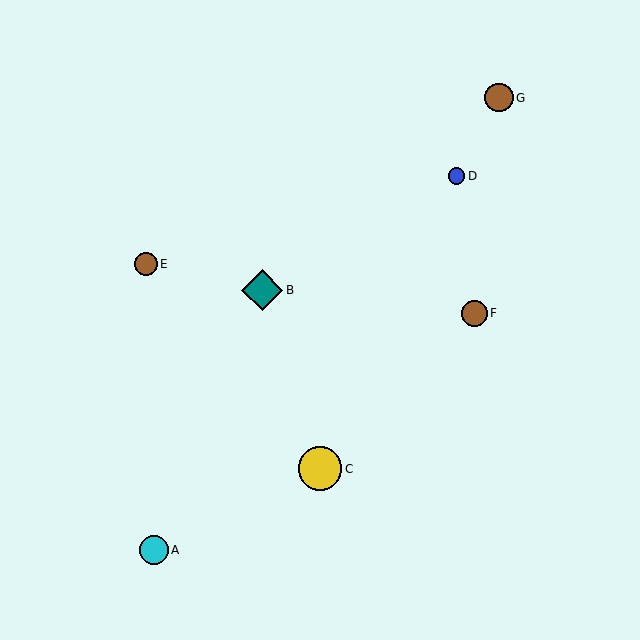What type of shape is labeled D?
Shape D is a blue circle.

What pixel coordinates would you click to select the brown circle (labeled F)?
Click at (475, 313) to select the brown circle F.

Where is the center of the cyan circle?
The center of the cyan circle is at (154, 550).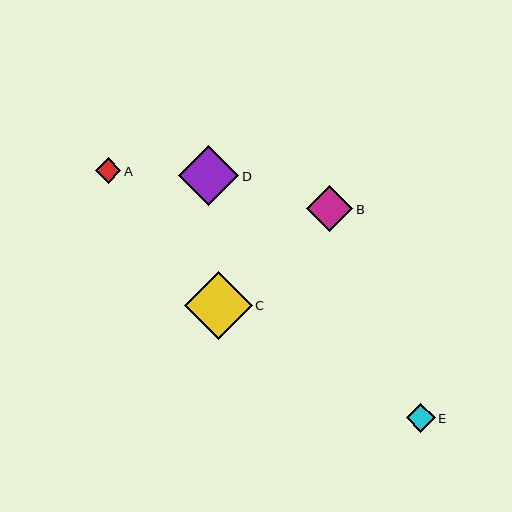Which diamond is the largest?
Diamond C is the largest with a size of approximately 68 pixels.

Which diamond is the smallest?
Diamond A is the smallest with a size of approximately 26 pixels.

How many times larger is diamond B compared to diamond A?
Diamond B is approximately 1.8 times the size of diamond A.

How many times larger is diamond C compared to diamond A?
Diamond C is approximately 2.6 times the size of diamond A.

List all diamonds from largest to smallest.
From largest to smallest: C, D, B, E, A.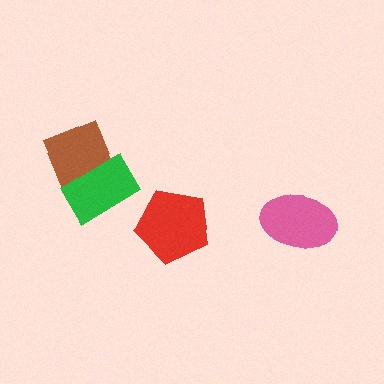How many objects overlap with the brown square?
1 object overlaps with the brown square.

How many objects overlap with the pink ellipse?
0 objects overlap with the pink ellipse.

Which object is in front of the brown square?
The green rectangle is in front of the brown square.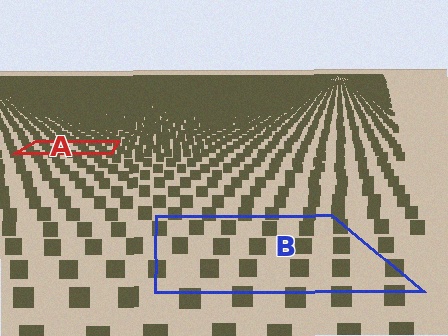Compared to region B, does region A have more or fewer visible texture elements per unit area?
Region A has more texture elements per unit area — they are packed more densely because it is farther away.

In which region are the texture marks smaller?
The texture marks are smaller in region A, because it is farther away.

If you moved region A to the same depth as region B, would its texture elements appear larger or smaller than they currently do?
They would appear larger. At a closer depth, the same texture elements are projected at a bigger on-screen size.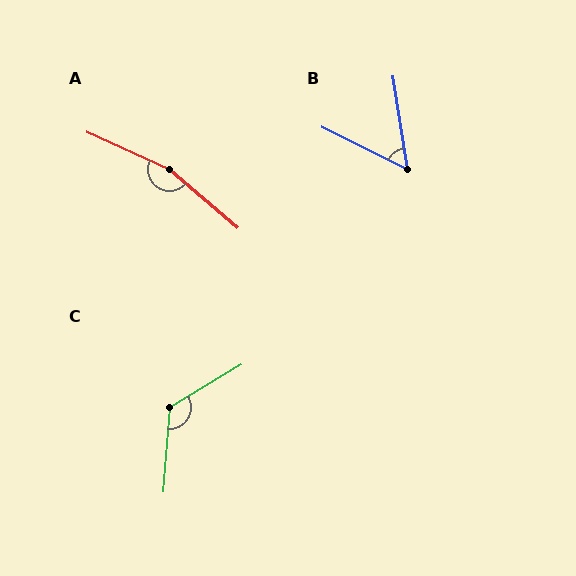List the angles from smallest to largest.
B (55°), C (125°), A (164°).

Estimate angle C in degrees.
Approximately 125 degrees.